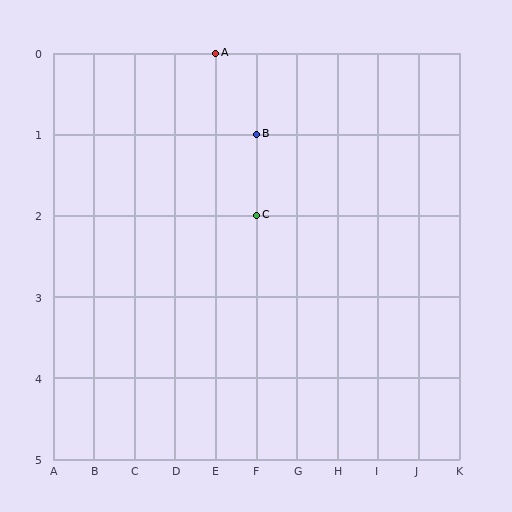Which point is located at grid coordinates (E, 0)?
Point A is at (E, 0).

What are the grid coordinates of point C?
Point C is at grid coordinates (F, 2).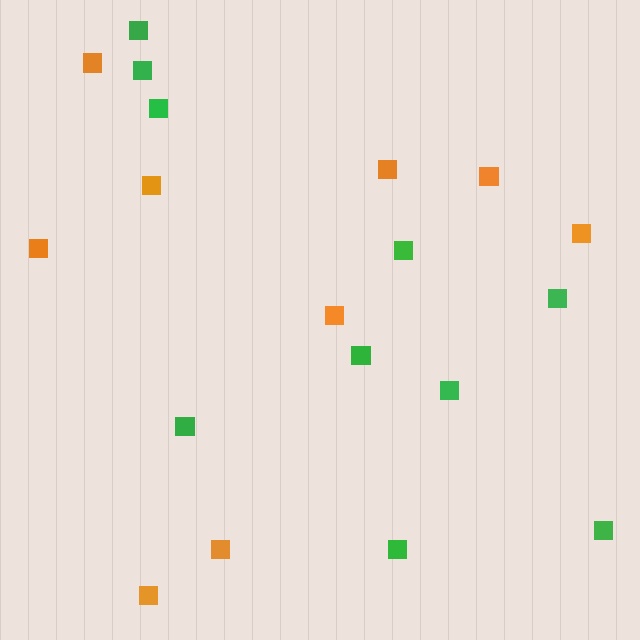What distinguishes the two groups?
There are 2 groups: one group of green squares (10) and one group of orange squares (9).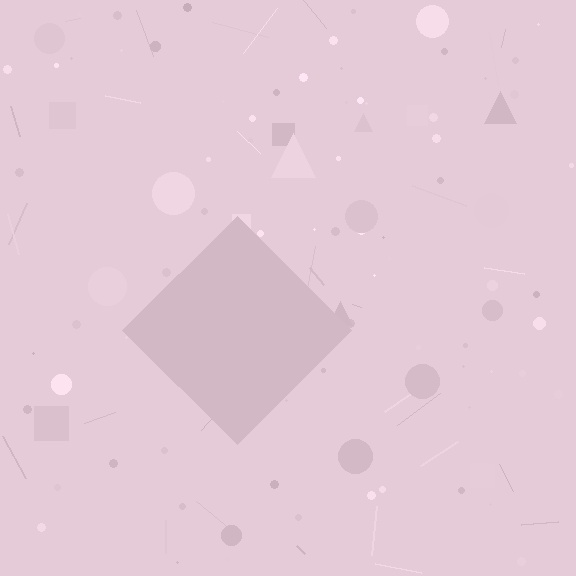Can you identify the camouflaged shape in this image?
The camouflaged shape is a diamond.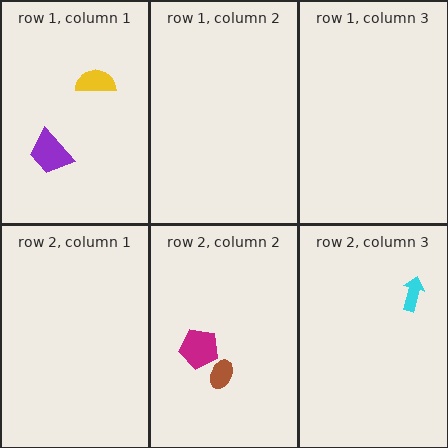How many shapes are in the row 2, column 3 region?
1.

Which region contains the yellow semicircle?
The row 1, column 1 region.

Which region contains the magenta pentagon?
The row 2, column 2 region.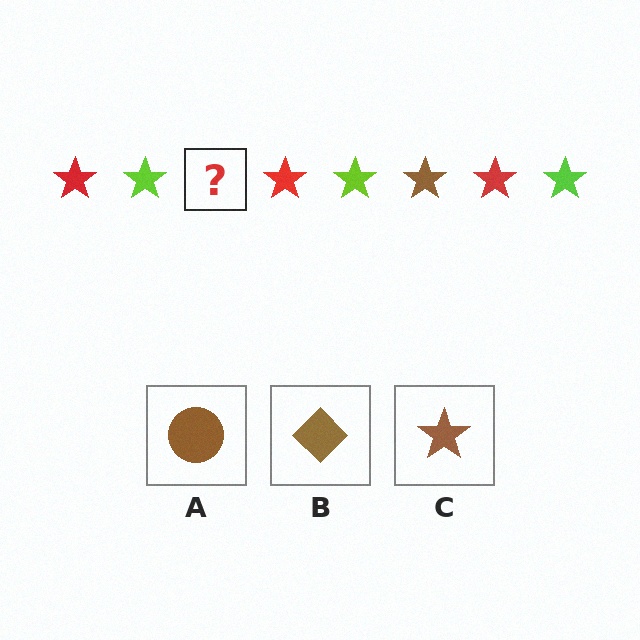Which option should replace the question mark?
Option C.